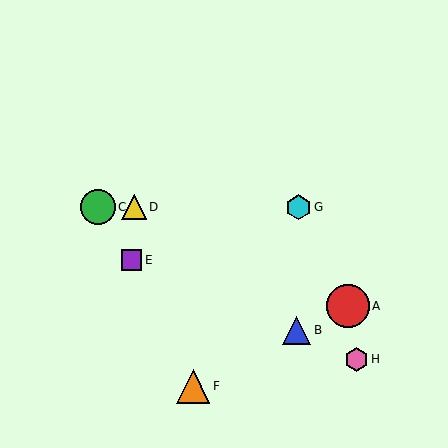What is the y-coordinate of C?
Object C is at y≈207.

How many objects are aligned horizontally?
3 objects (C, D, G) are aligned horizontally.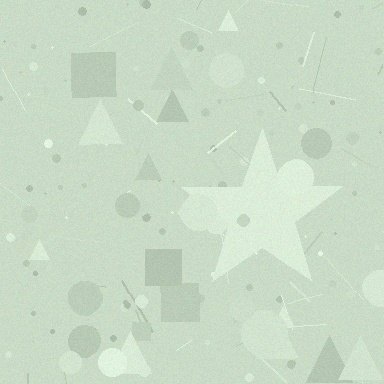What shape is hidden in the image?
A star is hidden in the image.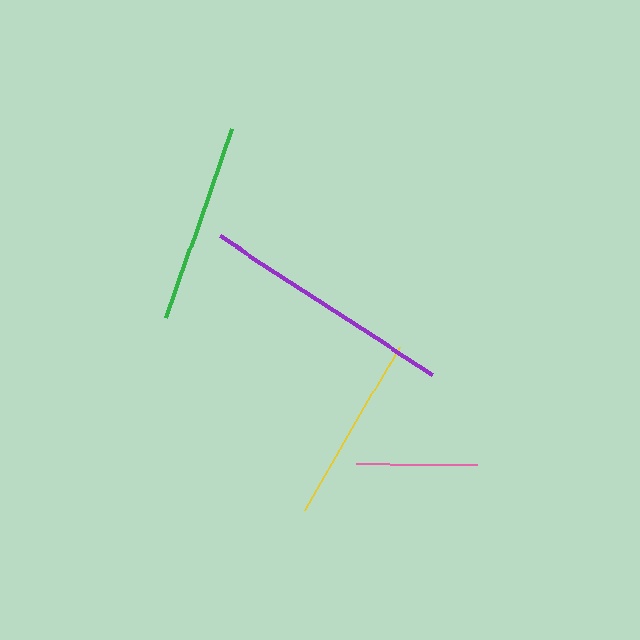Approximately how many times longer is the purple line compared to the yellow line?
The purple line is approximately 1.3 times the length of the yellow line.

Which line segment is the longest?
The purple line is the longest at approximately 253 pixels.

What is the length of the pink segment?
The pink segment is approximately 121 pixels long.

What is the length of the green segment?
The green segment is approximately 200 pixels long.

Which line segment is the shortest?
The pink line is the shortest at approximately 121 pixels.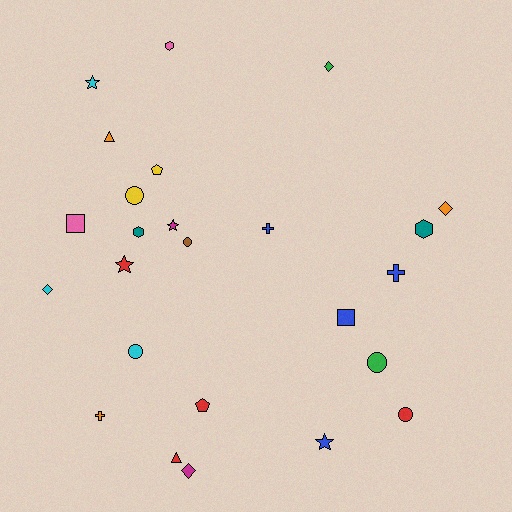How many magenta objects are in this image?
There are 2 magenta objects.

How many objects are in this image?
There are 25 objects.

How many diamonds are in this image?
There are 4 diamonds.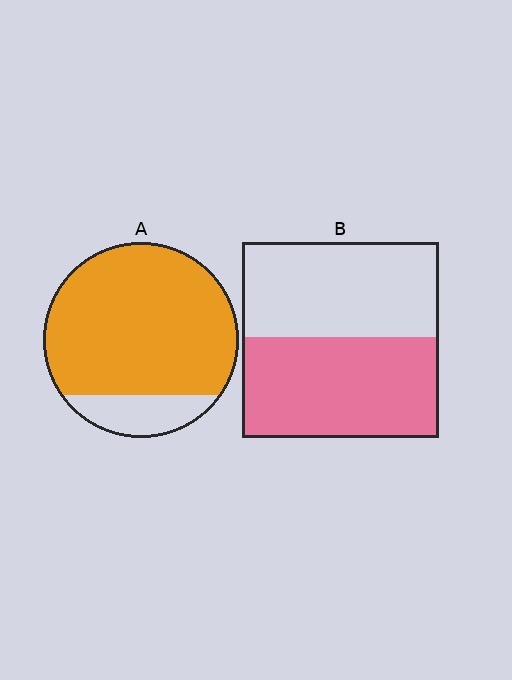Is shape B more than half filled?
Roughly half.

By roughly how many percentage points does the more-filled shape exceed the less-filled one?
By roughly 30 percentage points (A over B).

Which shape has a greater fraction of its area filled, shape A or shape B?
Shape A.